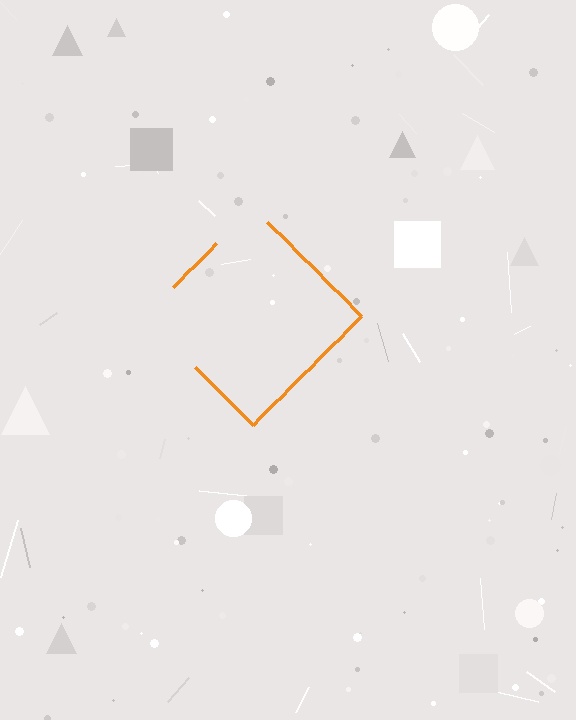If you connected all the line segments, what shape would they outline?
They would outline a diamond.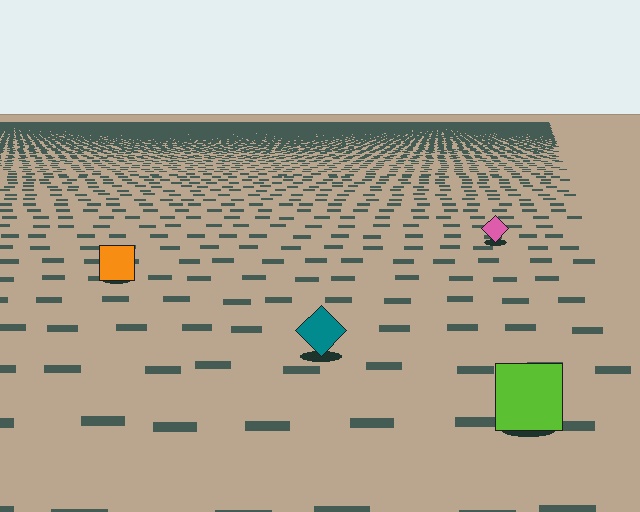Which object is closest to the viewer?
The lime square is closest. The texture marks near it are larger and more spread out.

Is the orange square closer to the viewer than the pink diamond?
Yes. The orange square is closer — you can tell from the texture gradient: the ground texture is coarser near it.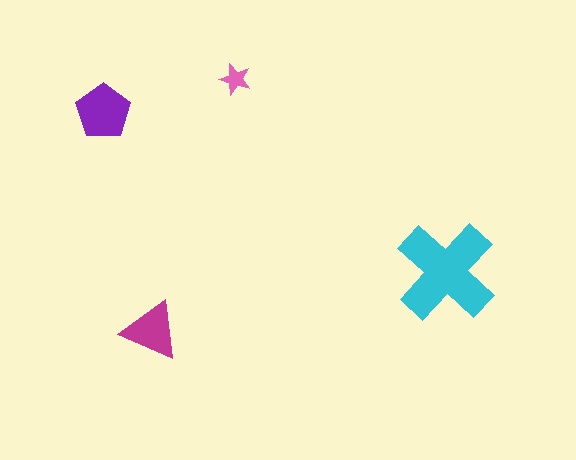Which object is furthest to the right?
The cyan cross is rightmost.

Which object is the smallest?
The pink star.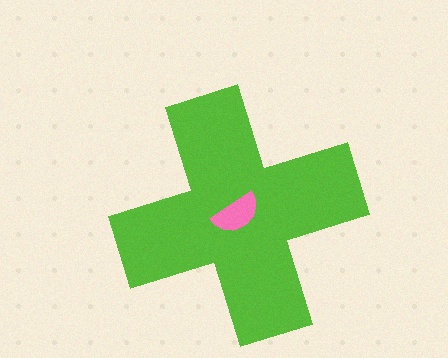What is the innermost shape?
The pink semicircle.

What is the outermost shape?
The lime cross.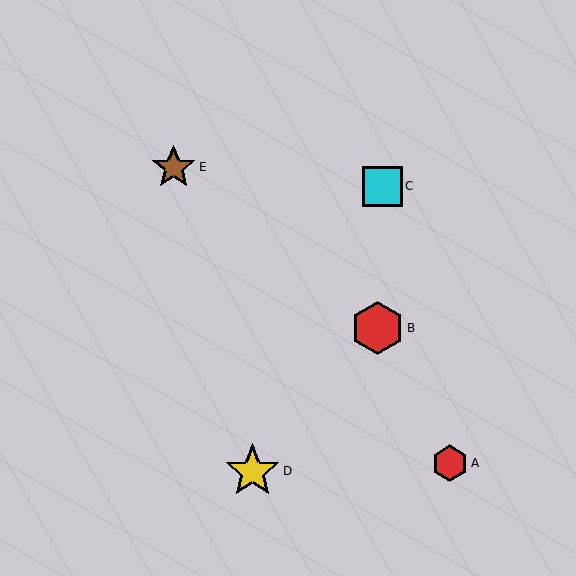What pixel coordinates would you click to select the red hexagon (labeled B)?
Click at (378, 328) to select the red hexagon B.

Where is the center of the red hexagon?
The center of the red hexagon is at (378, 328).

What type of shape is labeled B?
Shape B is a red hexagon.